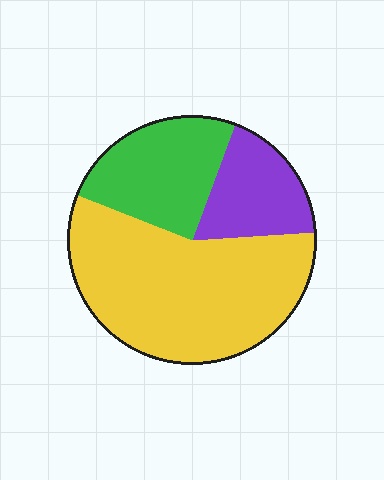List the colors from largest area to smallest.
From largest to smallest: yellow, green, purple.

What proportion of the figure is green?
Green covers roughly 25% of the figure.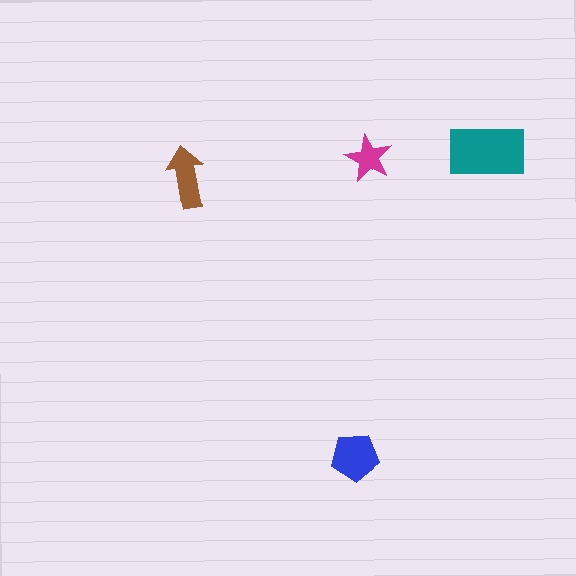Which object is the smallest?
The magenta star.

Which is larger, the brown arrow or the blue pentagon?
The blue pentagon.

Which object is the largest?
The teal rectangle.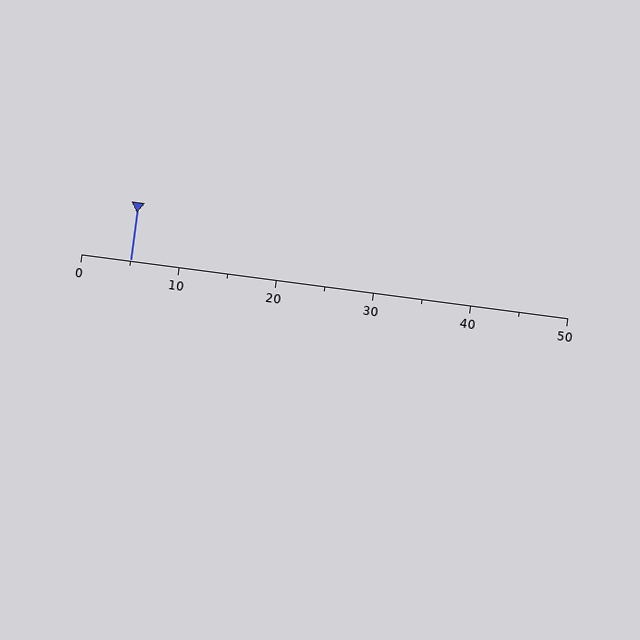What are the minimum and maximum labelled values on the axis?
The axis runs from 0 to 50.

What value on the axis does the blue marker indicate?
The marker indicates approximately 5.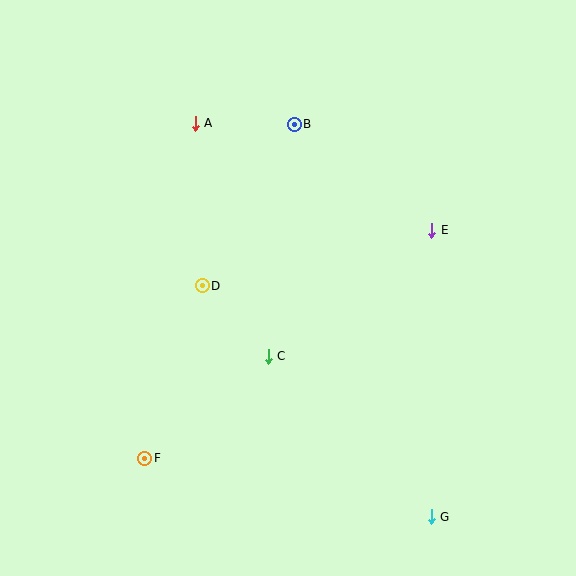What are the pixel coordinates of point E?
Point E is at (432, 230).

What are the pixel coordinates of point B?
Point B is at (294, 124).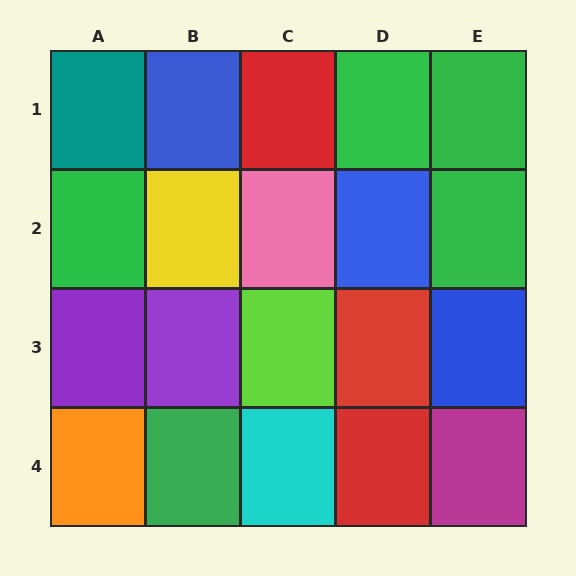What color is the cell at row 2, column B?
Yellow.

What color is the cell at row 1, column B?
Blue.